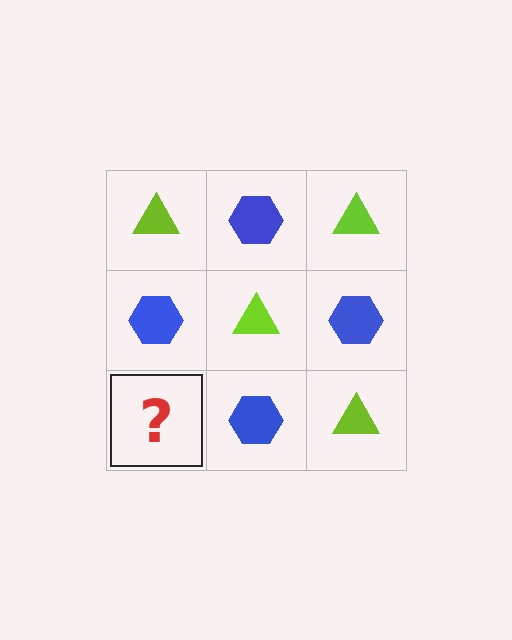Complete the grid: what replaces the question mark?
The question mark should be replaced with a lime triangle.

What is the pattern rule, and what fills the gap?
The rule is that it alternates lime triangle and blue hexagon in a checkerboard pattern. The gap should be filled with a lime triangle.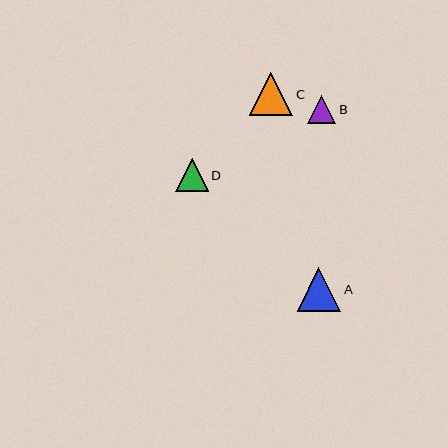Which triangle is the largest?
Triangle A is the largest with a size of approximately 44 pixels.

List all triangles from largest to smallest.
From largest to smallest: A, C, D, B.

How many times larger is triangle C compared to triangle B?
Triangle C is approximately 1.5 times the size of triangle B.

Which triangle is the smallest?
Triangle B is the smallest with a size of approximately 28 pixels.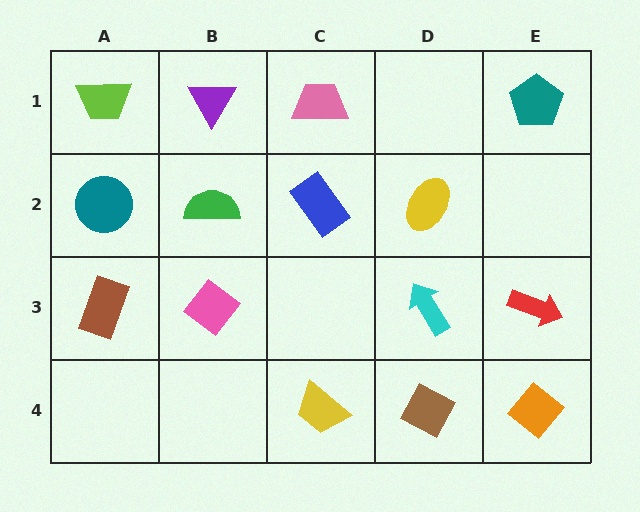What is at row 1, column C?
A pink trapezoid.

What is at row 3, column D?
A cyan arrow.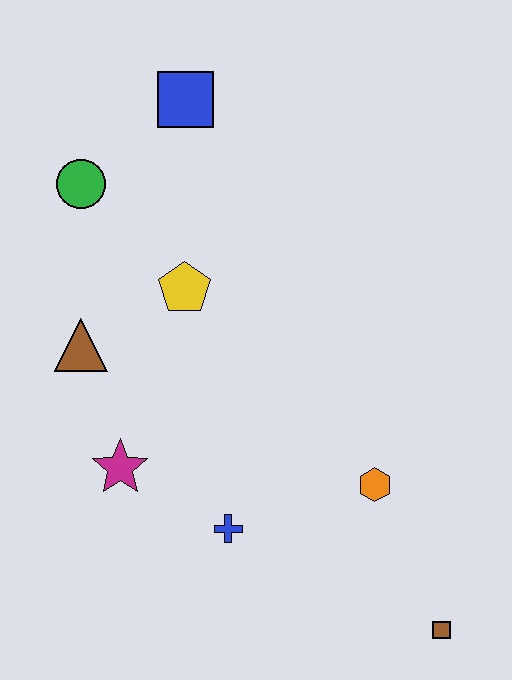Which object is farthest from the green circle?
The brown square is farthest from the green circle.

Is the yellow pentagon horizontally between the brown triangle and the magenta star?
No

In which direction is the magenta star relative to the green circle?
The magenta star is below the green circle.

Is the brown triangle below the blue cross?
No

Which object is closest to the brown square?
The orange hexagon is closest to the brown square.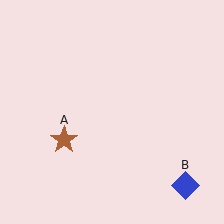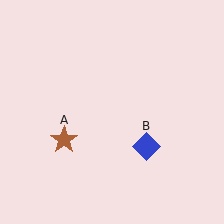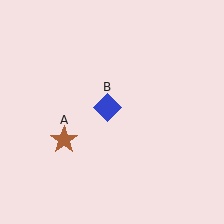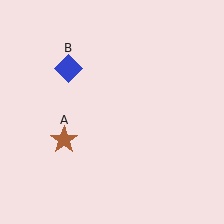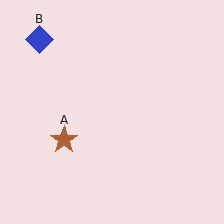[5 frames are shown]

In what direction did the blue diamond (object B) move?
The blue diamond (object B) moved up and to the left.